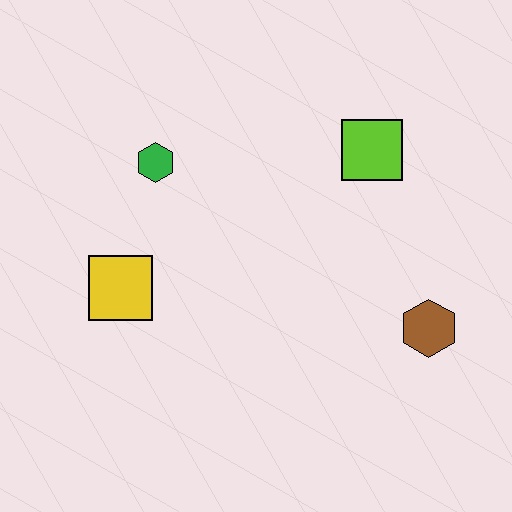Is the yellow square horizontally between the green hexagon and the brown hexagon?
No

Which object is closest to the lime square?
The brown hexagon is closest to the lime square.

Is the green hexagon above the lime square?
No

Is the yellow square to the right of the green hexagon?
No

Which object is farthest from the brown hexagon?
The green hexagon is farthest from the brown hexagon.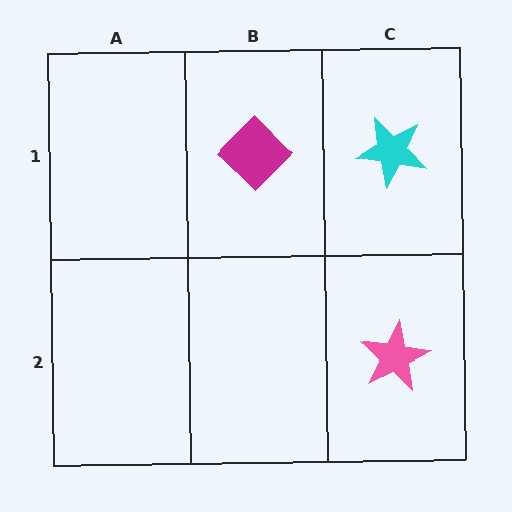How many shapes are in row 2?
1 shape.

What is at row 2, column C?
A pink star.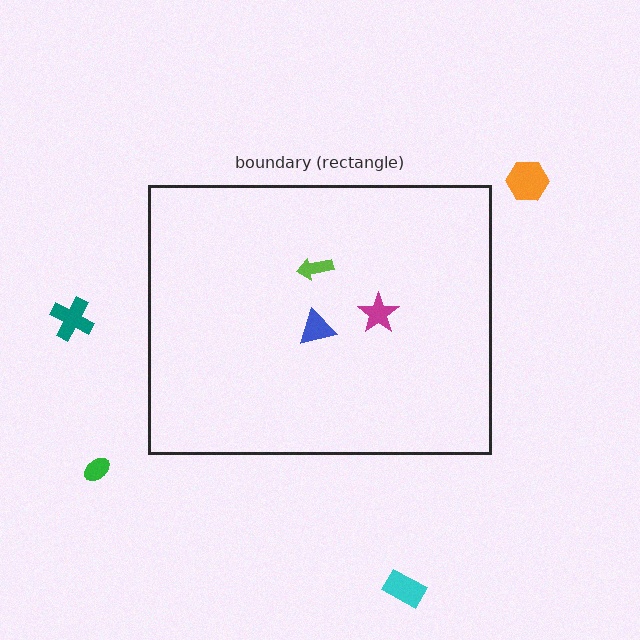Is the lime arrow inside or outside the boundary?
Inside.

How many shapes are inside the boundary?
3 inside, 4 outside.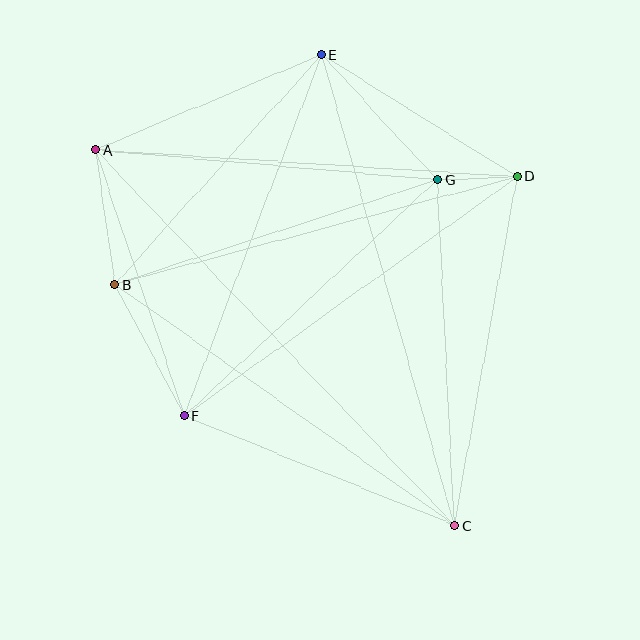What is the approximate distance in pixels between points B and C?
The distance between B and C is approximately 416 pixels.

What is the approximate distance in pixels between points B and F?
The distance between B and F is approximately 148 pixels.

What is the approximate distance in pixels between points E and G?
The distance between E and G is approximately 170 pixels.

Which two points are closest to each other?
Points D and G are closest to each other.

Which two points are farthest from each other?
Points A and C are farthest from each other.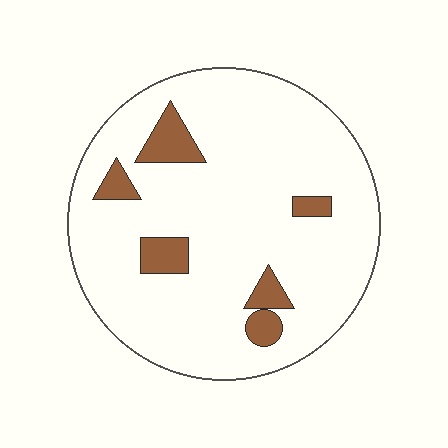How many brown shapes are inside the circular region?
6.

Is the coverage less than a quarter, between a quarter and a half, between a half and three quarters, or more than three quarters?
Less than a quarter.